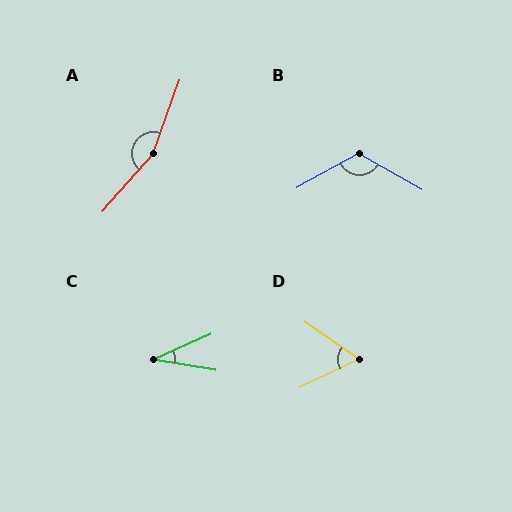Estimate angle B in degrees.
Approximately 122 degrees.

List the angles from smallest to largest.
C (33°), D (60°), B (122°), A (159°).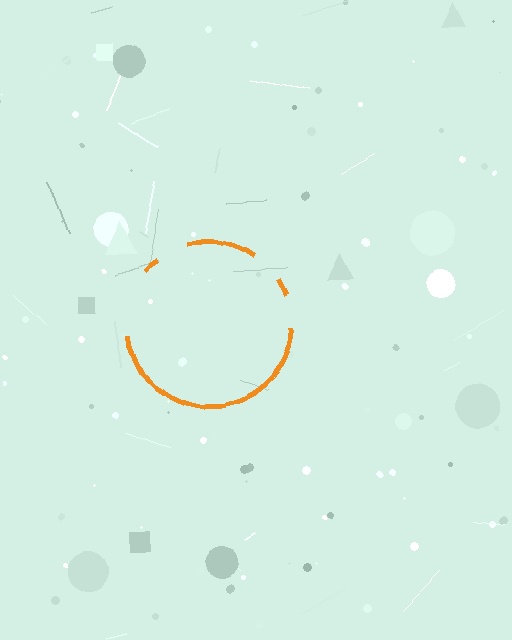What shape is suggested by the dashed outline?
The dashed outline suggests a circle.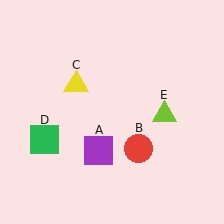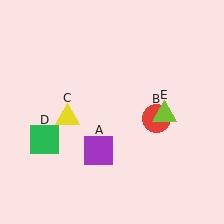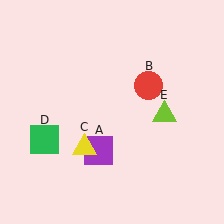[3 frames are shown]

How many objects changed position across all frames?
2 objects changed position: red circle (object B), yellow triangle (object C).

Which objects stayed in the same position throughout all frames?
Purple square (object A) and green square (object D) and lime triangle (object E) remained stationary.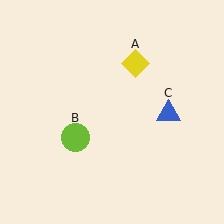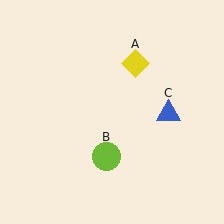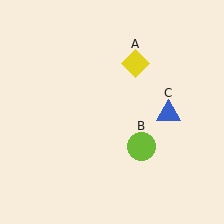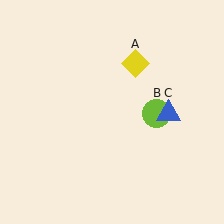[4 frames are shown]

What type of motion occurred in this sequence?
The lime circle (object B) rotated counterclockwise around the center of the scene.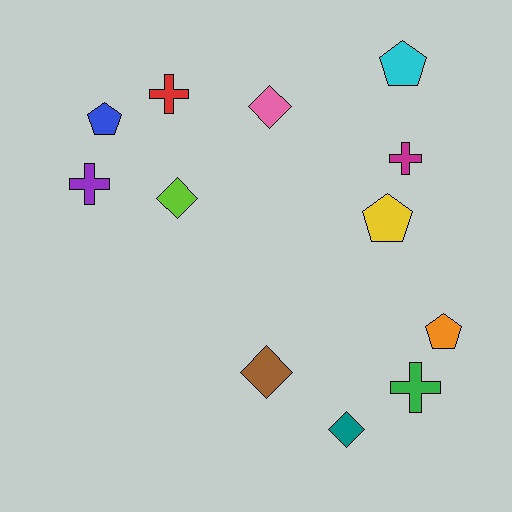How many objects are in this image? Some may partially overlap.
There are 12 objects.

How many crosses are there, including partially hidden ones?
There are 4 crosses.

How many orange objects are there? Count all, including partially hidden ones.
There is 1 orange object.